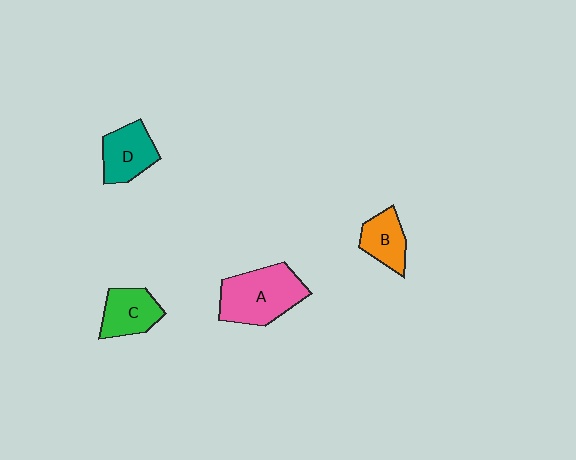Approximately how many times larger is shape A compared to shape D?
Approximately 1.5 times.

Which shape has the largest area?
Shape A (pink).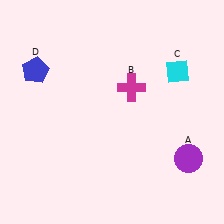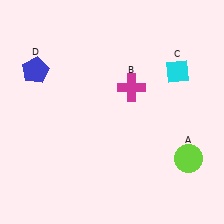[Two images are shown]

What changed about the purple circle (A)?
In Image 1, A is purple. In Image 2, it changed to lime.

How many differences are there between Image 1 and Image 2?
There is 1 difference between the two images.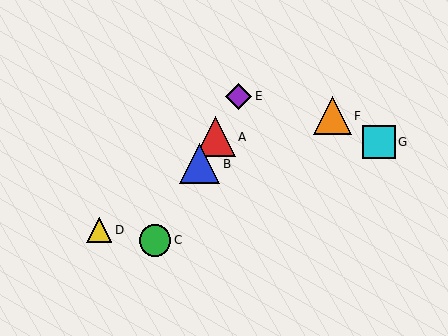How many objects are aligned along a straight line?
4 objects (A, B, C, E) are aligned along a straight line.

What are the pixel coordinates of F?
Object F is at (332, 116).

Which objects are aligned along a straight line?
Objects A, B, C, E are aligned along a straight line.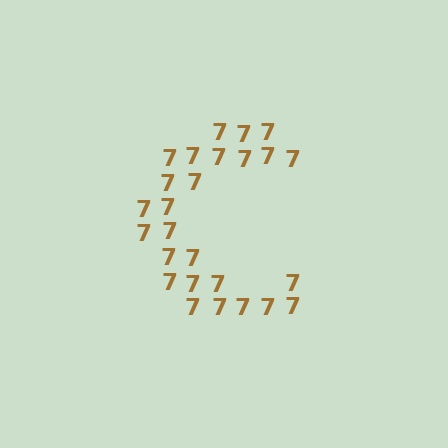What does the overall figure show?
The overall figure shows the letter C.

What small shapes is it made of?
It is made of small digit 7's.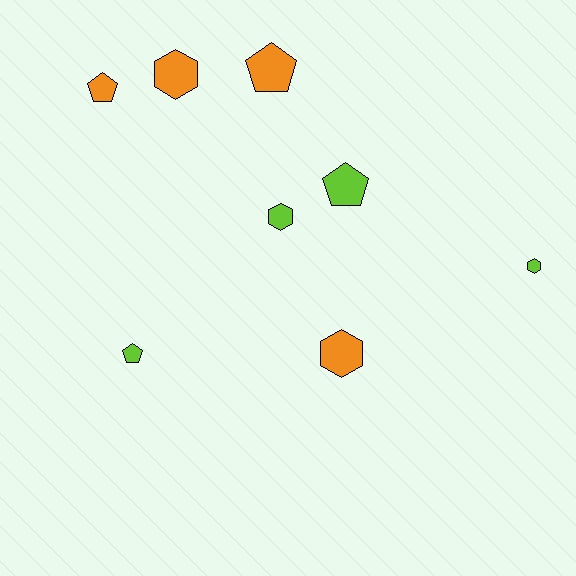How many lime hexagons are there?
There are 2 lime hexagons.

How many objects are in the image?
There are 8 objects.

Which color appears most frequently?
Orange, with 4 objects.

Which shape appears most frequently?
Pentagon, with 4 objects.